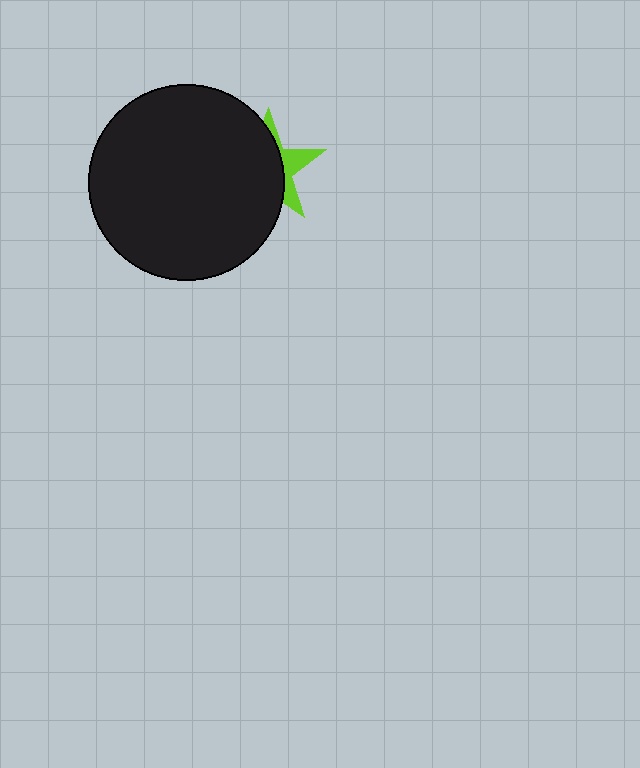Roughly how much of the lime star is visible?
A small part of it is visible (roughly 32%).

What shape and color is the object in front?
The object in front is a black circle.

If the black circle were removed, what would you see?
You would see the complete lime star.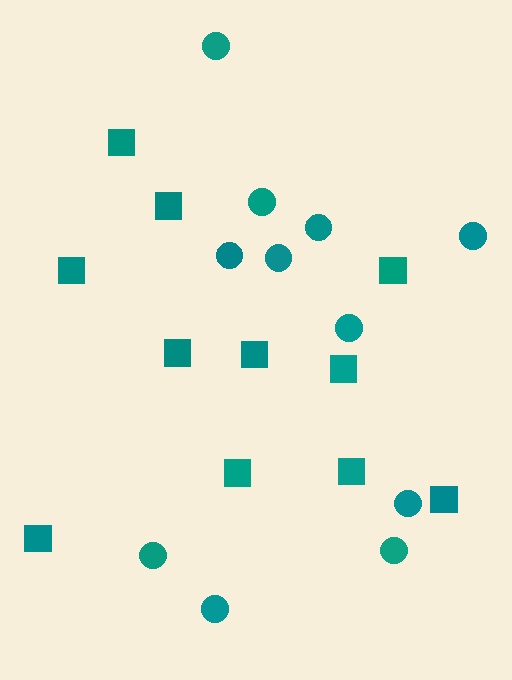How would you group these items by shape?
There are 2 groups: one group of squares (11) and one group of circles (11).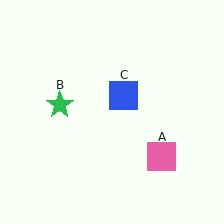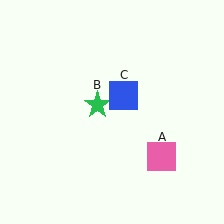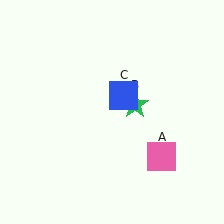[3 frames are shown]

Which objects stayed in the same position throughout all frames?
Pink square (object A) and blue square (object C) remained stationary.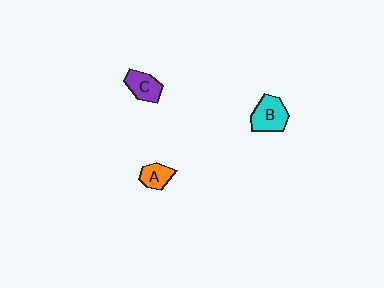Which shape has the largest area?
Shape B (cyan).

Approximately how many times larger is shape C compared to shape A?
Approximately 1.2 times.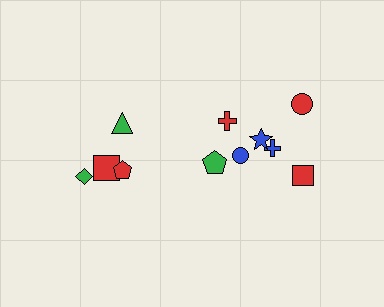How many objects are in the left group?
There are 4 objects.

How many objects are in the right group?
There are 7 objects.